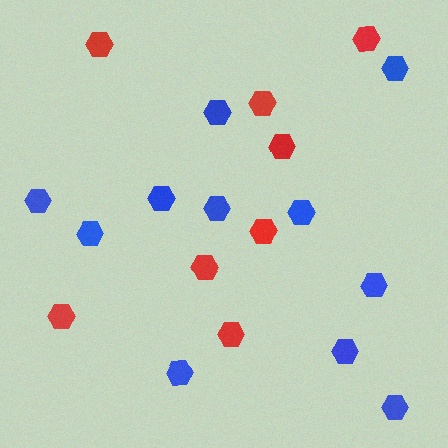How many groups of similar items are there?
There are 2 groups: one group of red hexagons (8) and one group of blue hexagons (11).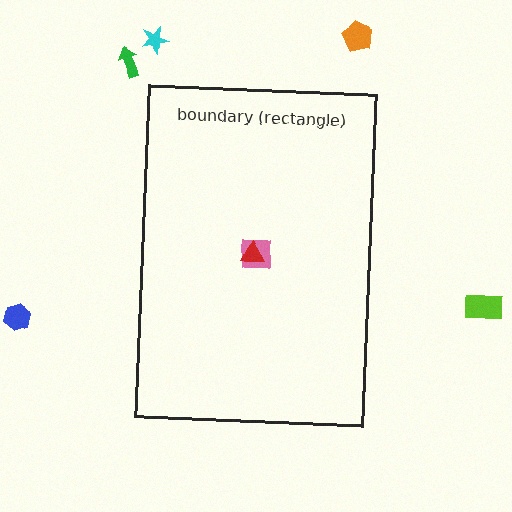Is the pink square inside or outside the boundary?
Inside.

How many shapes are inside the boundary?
2 inside, 5 outside.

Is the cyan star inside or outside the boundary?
Outside.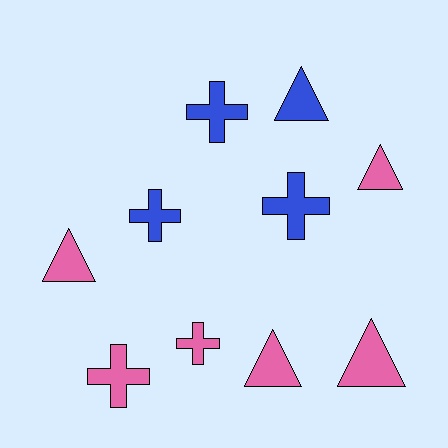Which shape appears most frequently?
Cross, with 5 objects.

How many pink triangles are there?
There are 4 pink triangles.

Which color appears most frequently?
Pink, with 6 objects.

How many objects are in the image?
There are 10 objects.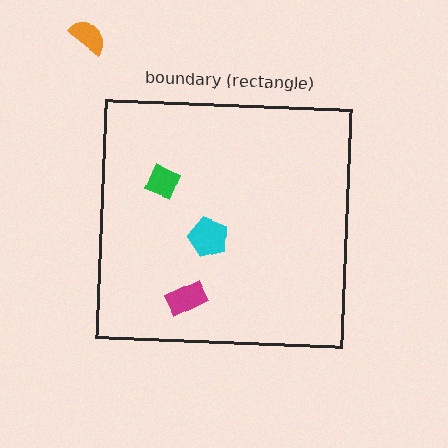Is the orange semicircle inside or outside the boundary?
Outside.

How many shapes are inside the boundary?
3 inside, 1 outside.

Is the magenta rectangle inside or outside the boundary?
Inside.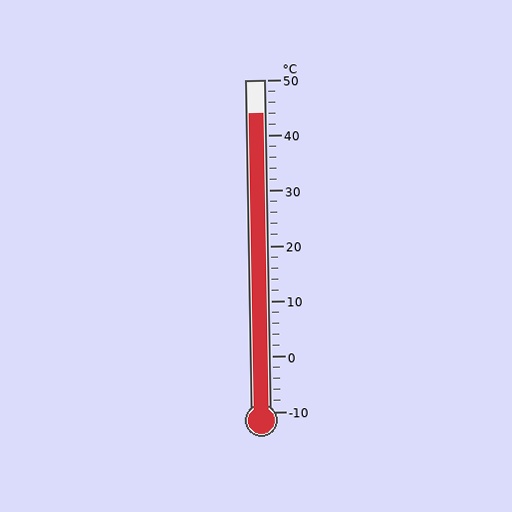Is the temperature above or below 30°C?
The temperature is above 30°C.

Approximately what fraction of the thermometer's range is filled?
The thermometer is filled to approximately 90% of its range.